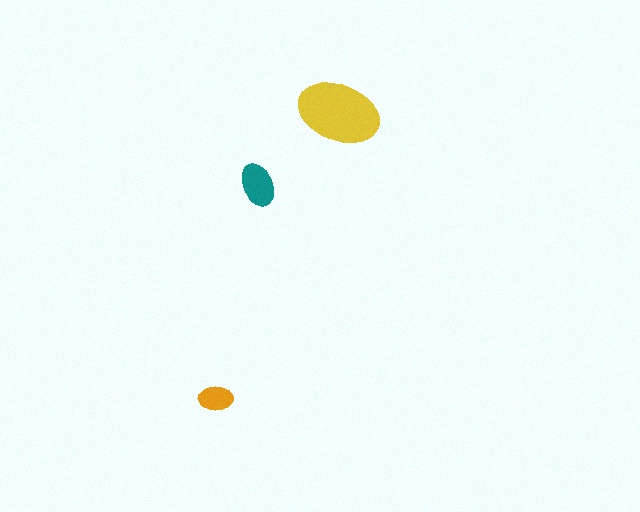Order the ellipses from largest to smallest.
the yellow one, the teal one, the orange one.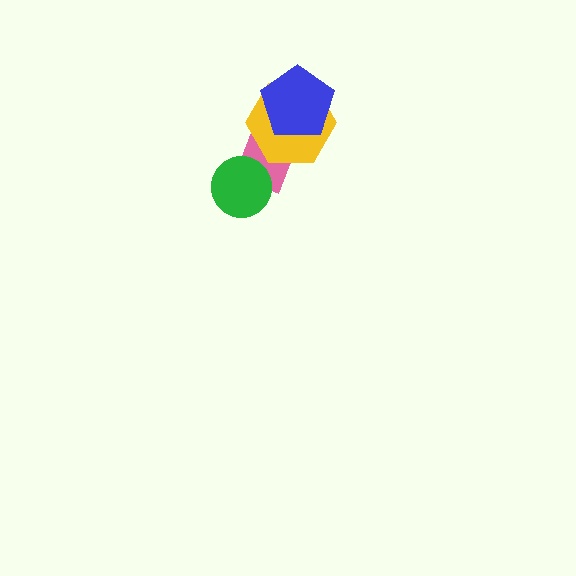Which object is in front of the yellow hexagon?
The blue pentagon is in front of the yellow hexagon.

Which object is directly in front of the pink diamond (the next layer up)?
The green circle is directly in front of the pink diamond.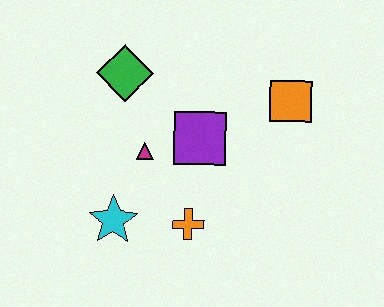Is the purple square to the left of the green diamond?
No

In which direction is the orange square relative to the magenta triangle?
The orange square is to the right of the magenta triangle.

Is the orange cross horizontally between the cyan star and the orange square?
Yes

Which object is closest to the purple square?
The magenta triangle is closest to the purple square.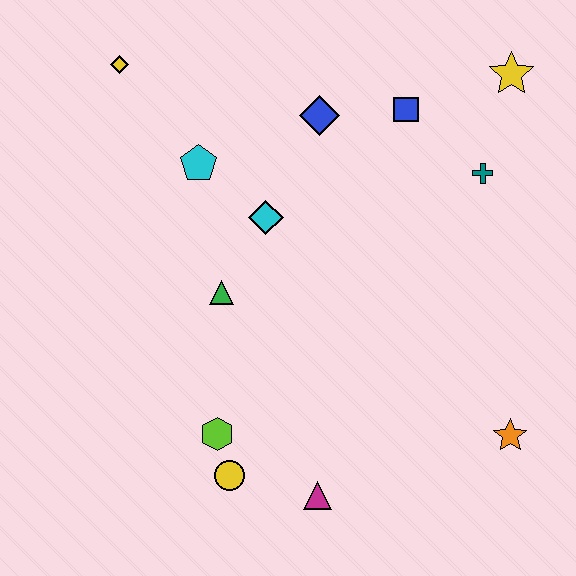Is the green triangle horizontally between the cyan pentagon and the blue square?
Yes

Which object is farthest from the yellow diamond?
The orange star is farthest from the yellow diamond.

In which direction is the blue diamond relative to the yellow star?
The blue diamond is to the left of the yellow star.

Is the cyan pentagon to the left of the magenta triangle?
Yes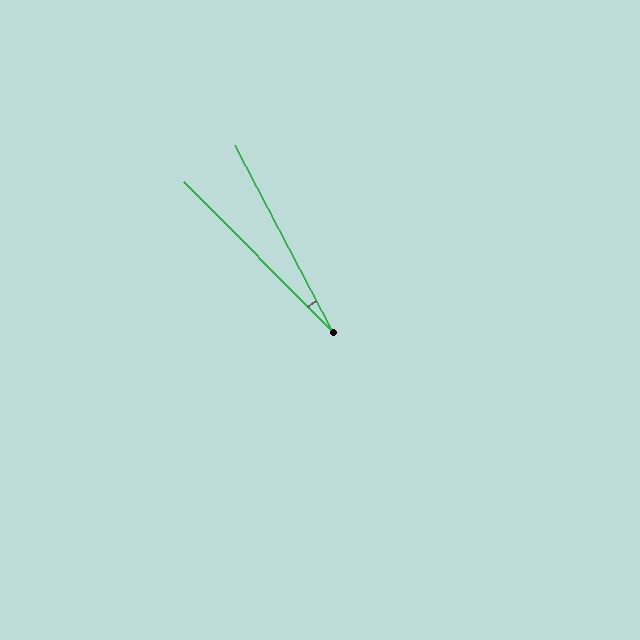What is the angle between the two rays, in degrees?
Approximately 17 degrees.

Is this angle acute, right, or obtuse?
It is acute.